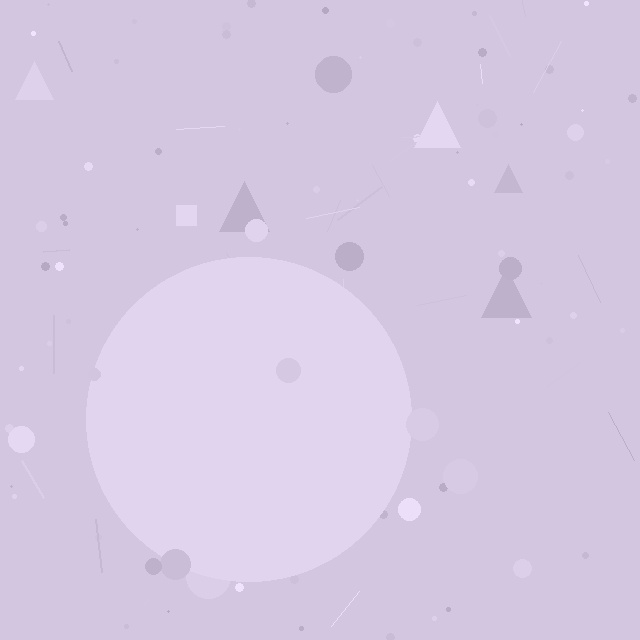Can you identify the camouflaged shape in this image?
The camouflaged shape is a circle.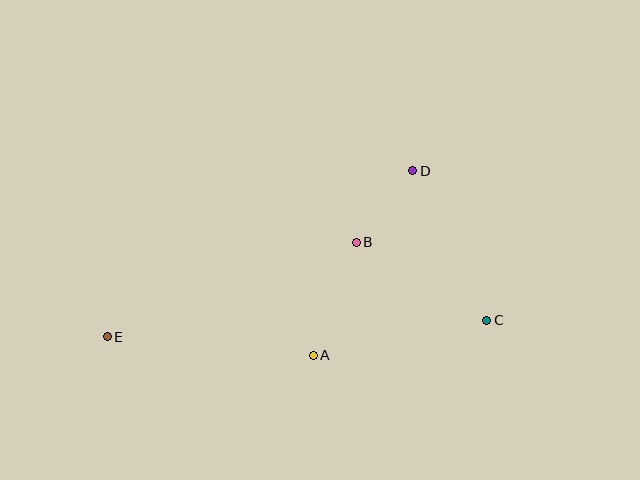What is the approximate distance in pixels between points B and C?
The distance between B and C is approximately 152 pixels.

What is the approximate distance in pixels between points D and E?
The distance between D and E is approximately 348 pixels.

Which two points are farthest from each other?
Points C and E are farthest from each other.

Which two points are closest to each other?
Points B and D are closest to each other.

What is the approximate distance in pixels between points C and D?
The distance between C and D is approximately 167 pixels.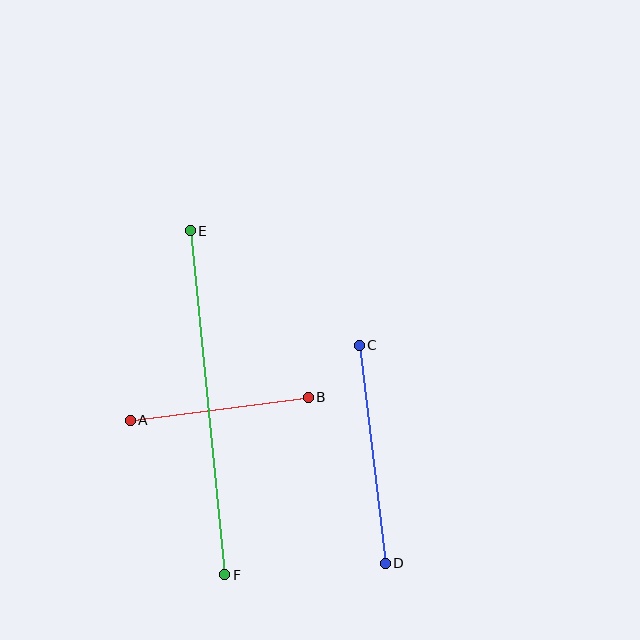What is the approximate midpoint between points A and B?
The midpoint is at approximately (219, 409) pixels.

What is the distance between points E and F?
The distance is approximately 346 pixels.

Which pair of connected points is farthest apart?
Points E and F are farthest apart.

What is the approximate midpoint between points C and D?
The midpoint is at approximately (372, 454) pixels.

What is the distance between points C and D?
The distance is approximately 219 pixels.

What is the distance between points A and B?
The distance is approximately 179 pixels.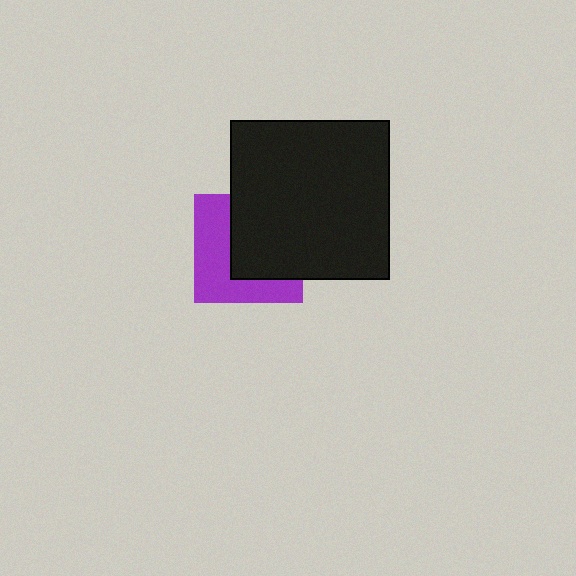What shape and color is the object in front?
The object in front is a black square.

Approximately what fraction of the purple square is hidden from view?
Roughly 53% of the purple square is hidden behind the black square.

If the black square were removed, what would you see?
You would see the complete purple square.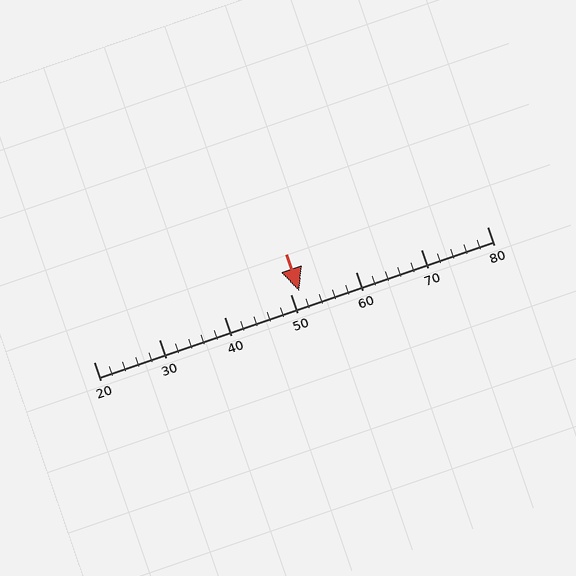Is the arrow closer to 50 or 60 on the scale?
The arrow is closer to 50.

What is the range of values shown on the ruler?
The ruler shows values from 20 to 80.